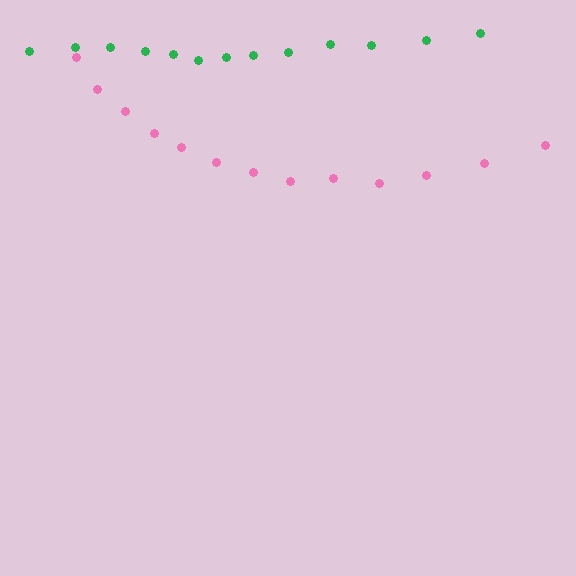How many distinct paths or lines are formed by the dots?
There are 2 distinct paths.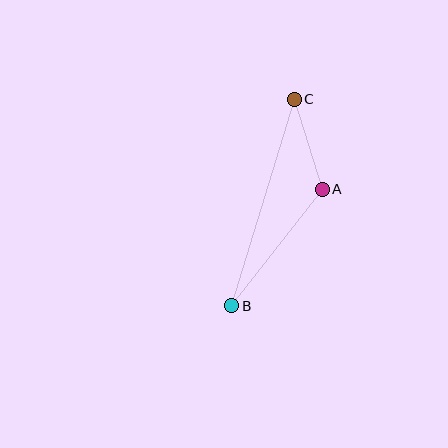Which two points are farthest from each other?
Points B and C are farthest from each other.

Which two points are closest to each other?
Points A and C are closest to each other.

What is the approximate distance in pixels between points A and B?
The distance between A and B is approximately 148 pixels.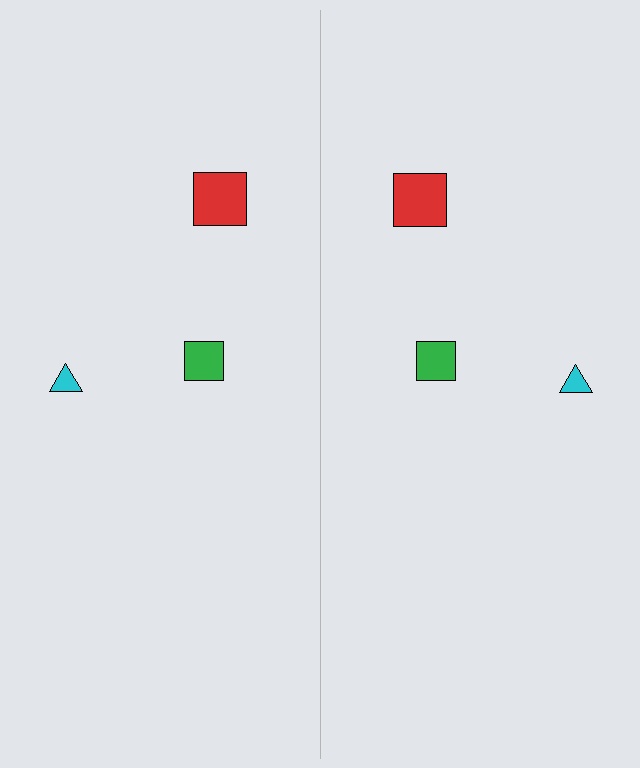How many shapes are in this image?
There are 6 shapes in this image.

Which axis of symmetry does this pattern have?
The pattern has a vertical axis of symmetry running through the center of the image.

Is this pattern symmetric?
Yes, this pattern has bilateral (reflection) symmetry.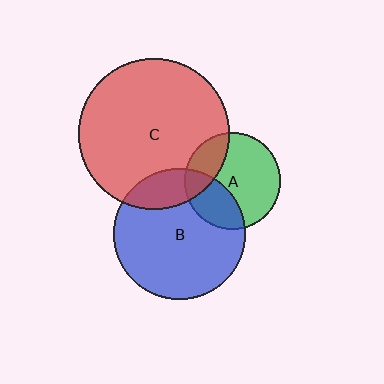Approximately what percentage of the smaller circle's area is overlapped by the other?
Approximately 25%.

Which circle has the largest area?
Circle C (red).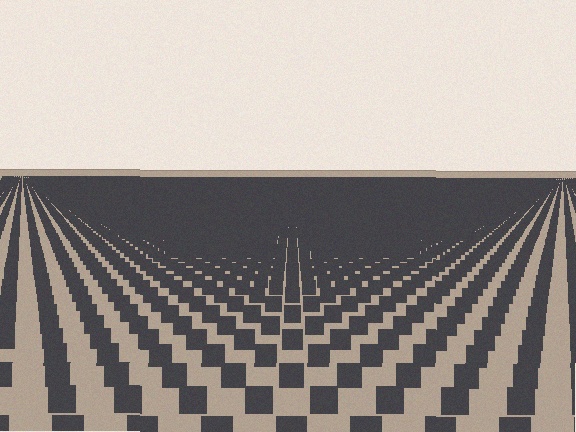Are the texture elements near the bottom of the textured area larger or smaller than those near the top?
Larger. Near the bottom, elements are closer to the viewer and appear at a bigger on-screen size.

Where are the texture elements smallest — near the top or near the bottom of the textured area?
Near the top.